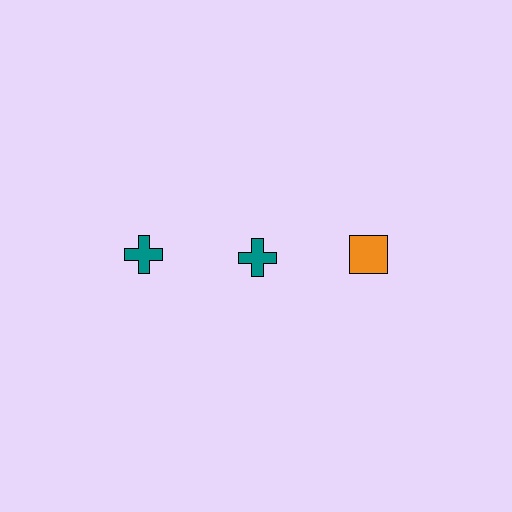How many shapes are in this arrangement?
There are 3 shapes arranged in a grid pattern.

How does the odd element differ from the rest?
It differs in both color (orange instead of teal) and shape (square instead of cross).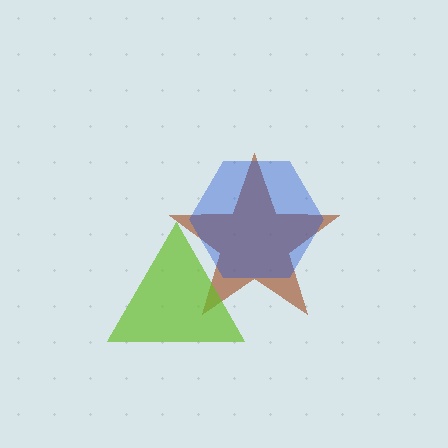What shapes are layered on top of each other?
The layered shapes are: a brown star, a blue hexagon, a lime triangle.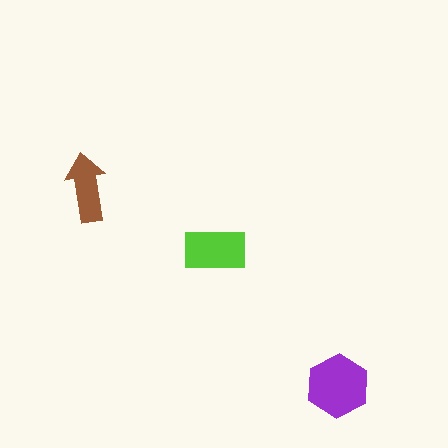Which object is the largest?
The purple hexagon.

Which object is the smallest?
The brown arrow.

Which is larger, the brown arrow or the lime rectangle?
The lime rectangle.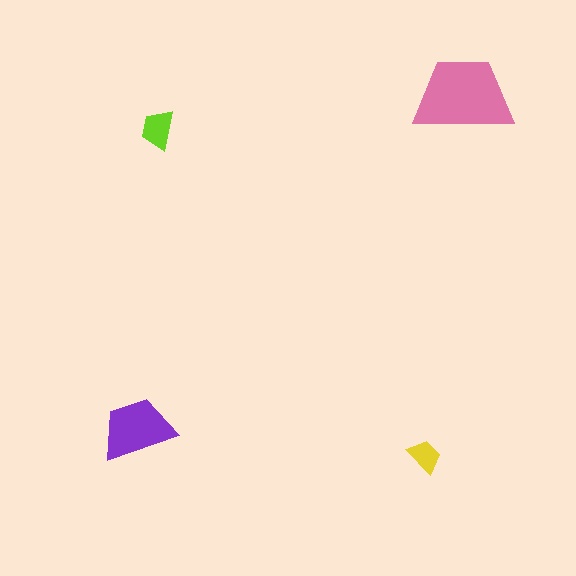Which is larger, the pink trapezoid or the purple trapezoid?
The pink one.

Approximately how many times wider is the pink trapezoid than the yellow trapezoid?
About 3 times wider.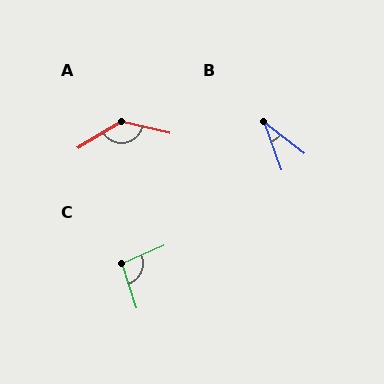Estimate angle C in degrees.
Approximately 96 degrees.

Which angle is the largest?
A, at approximately 135 degrees.